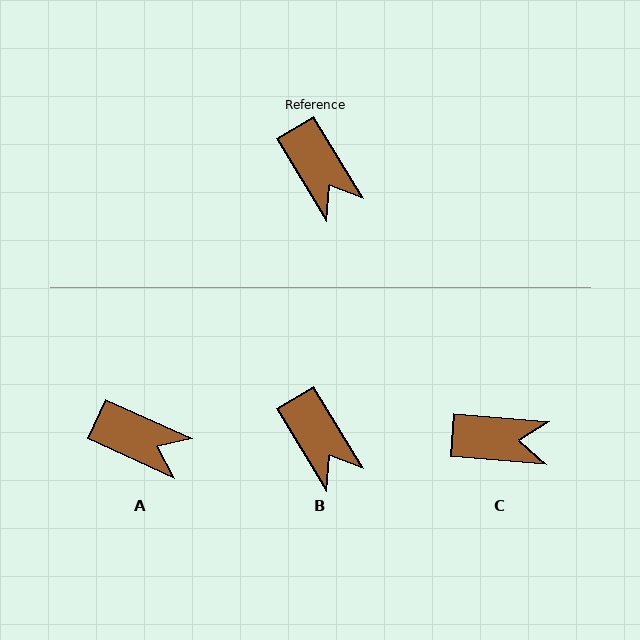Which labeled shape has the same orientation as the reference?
B.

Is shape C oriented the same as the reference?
No, it is off by about 54 degrees.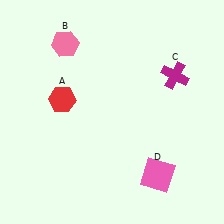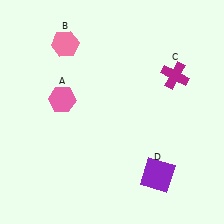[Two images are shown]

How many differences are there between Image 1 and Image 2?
There are 2 differences between the two images.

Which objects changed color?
A changed from red to pink. D changed from pink to purple.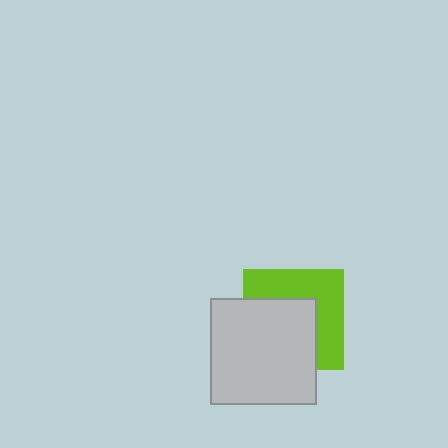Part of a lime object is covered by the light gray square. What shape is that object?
It is a square.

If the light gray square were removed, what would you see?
You would see the complete lime square.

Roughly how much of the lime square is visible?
About half of it is visible (roughly 47%).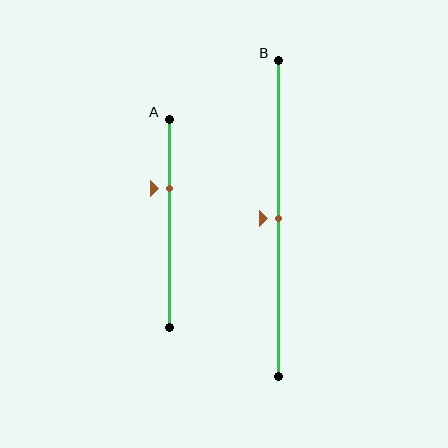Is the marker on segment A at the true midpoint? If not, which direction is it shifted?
No, the marker on segment A is shifted upward by about 17% of the segment length.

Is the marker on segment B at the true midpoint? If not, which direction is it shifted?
Yes, the marker on segment B is at the true midpoint.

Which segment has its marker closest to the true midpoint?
Segment B has its marker closest to the true midpoint.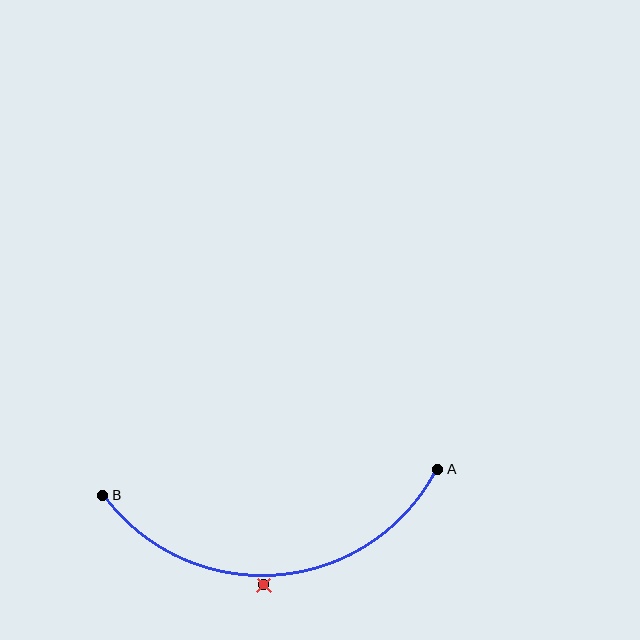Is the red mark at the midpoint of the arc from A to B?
No — the red mark does not lie on the arc at all. It sits slightly outside the curve.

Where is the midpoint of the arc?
The arc midpoint is the point on the curve farthest from the straight line joining A and B. It sits below that line.